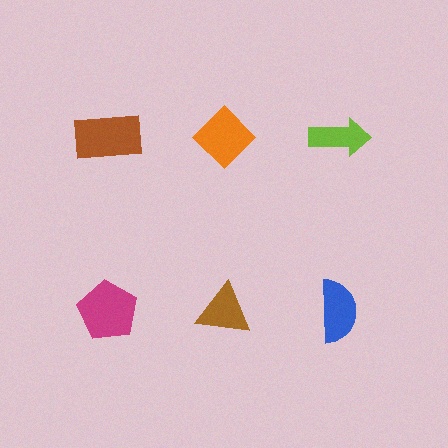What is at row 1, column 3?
A lime arrow.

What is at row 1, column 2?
An orange diamond.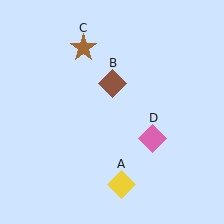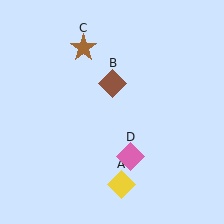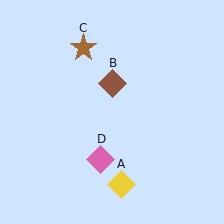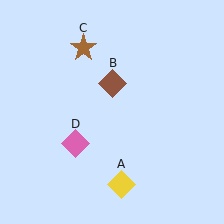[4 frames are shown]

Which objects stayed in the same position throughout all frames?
Yellow diamond (object A) and brown diamond (object B) and brown star (object C) remained stationary.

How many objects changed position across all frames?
1 object changed position: pink diamond (object D).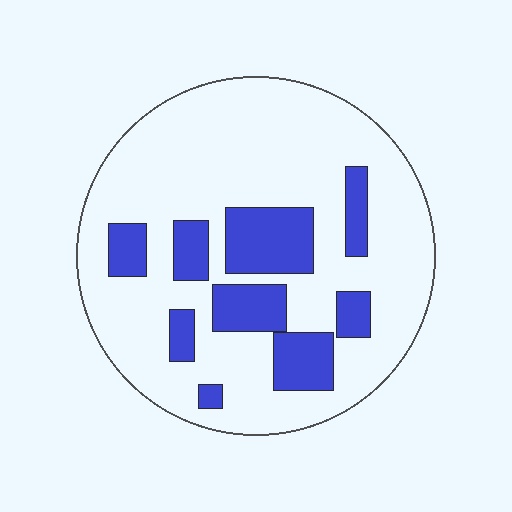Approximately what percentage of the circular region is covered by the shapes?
Approximately 25%.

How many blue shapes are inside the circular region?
9.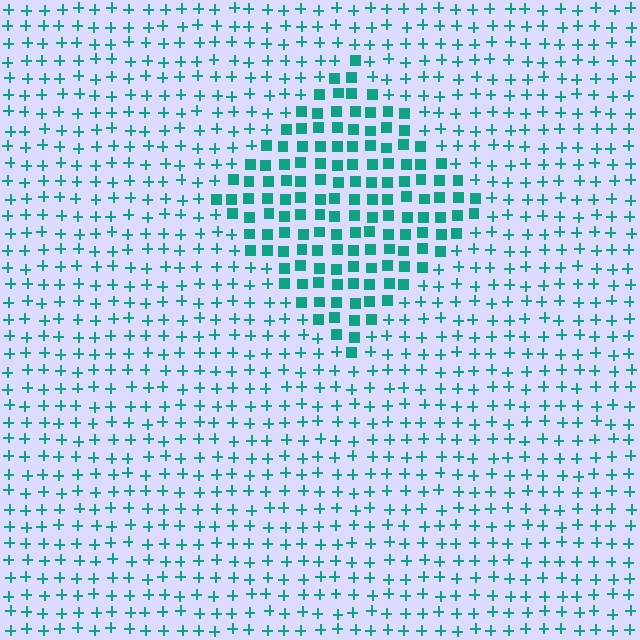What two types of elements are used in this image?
The image uses squares inside the diamond region and plus signs outside it.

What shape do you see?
I see a diamond.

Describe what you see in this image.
The image is filled with small teal elements arranged in a uniform grid. A diamond-shaped region contains squares, while the surrounding area contains plus signs. The boundary is defined purely by the change in element shape.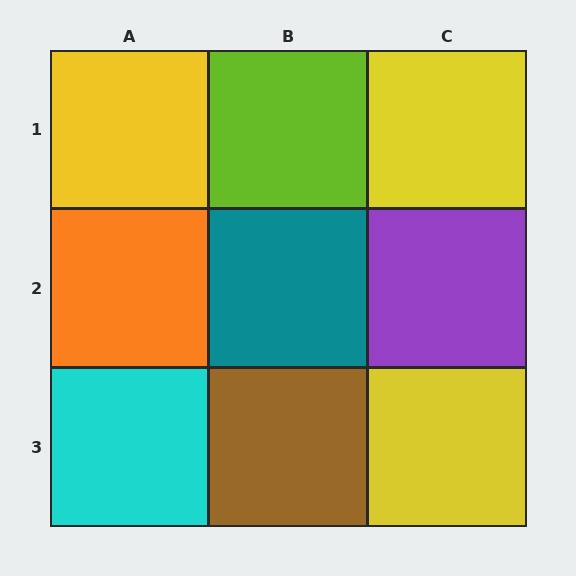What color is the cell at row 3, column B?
Brown.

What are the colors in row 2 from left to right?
Orange, teal, purple.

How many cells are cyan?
1 cell is cyan.